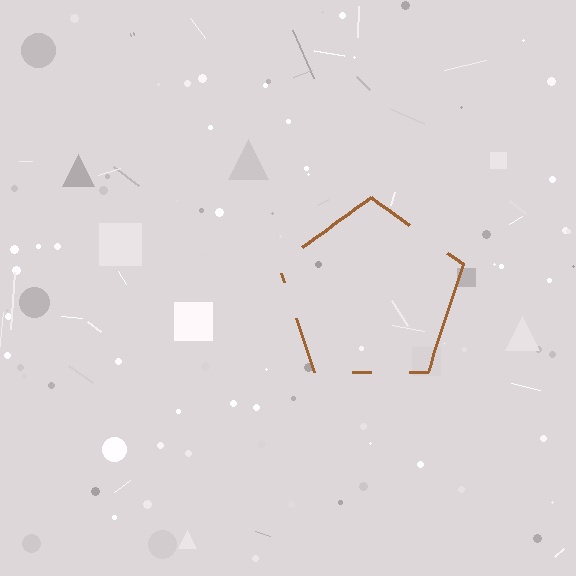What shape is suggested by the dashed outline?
The dashed outline suggests a pentagon.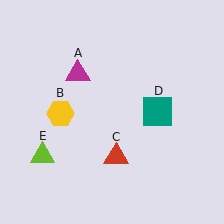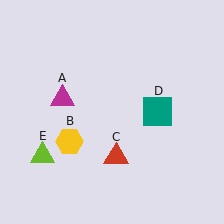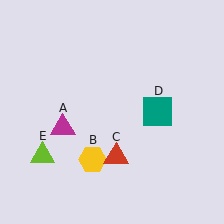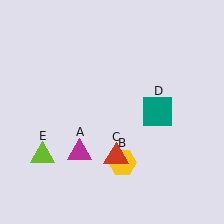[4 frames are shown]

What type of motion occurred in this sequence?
The magenta triangle (object A), yellow hexagon (object B) rotated counterclockwise around the center of the scene.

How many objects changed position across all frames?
2 objects changed position: magenta triangle (object A), yellow hexagon (object B).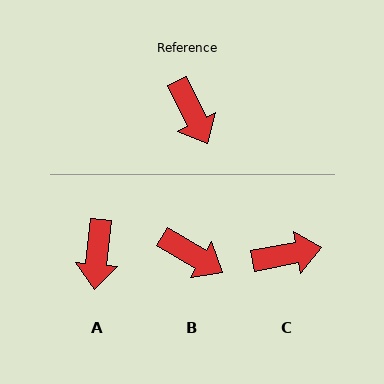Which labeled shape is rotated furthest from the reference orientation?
C, about 75 degrees away.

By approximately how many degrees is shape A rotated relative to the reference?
Approximately 31 degrees clockwise.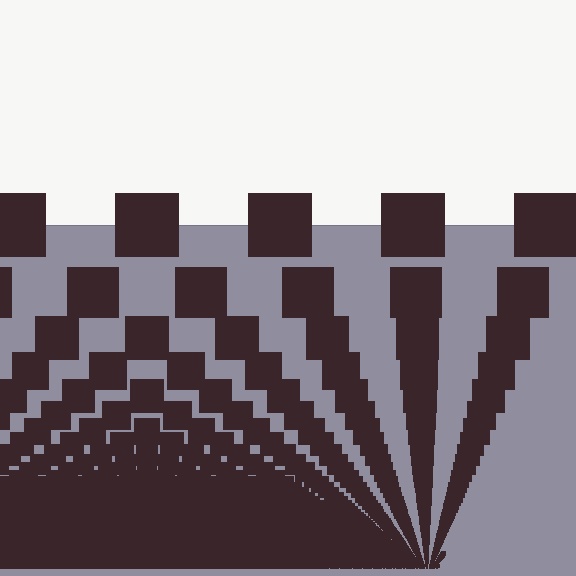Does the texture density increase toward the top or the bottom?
Density increases toward the bottom.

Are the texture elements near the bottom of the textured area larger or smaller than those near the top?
Smaller. The gradient is inverted — elements near the bottom are smaller and denser.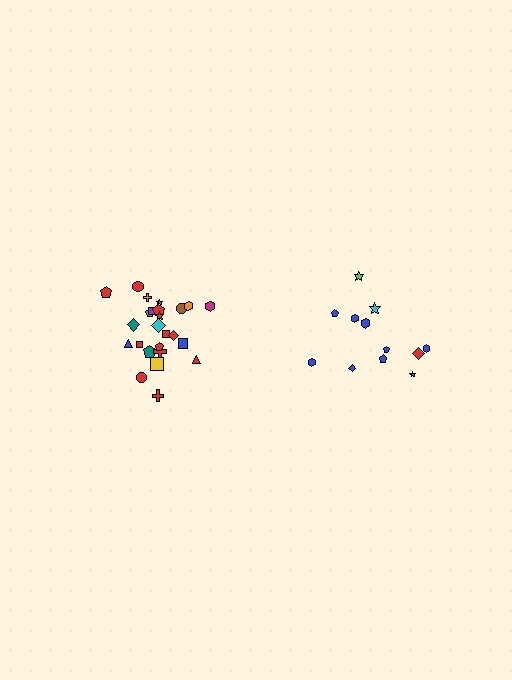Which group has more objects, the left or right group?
The left group.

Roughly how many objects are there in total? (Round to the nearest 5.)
Roughly 35 objects in total.